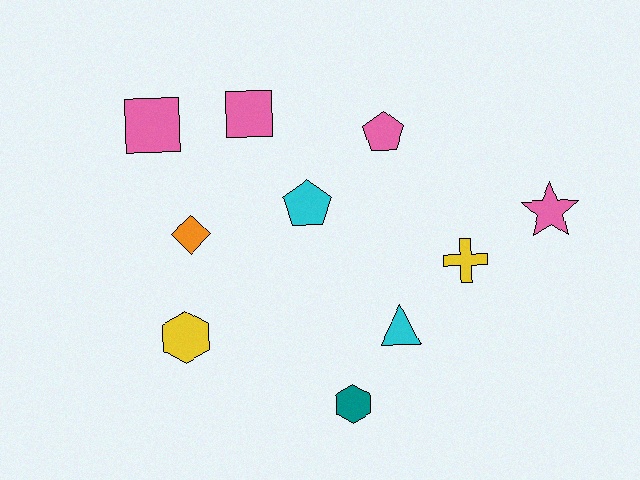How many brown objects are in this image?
There are no brown objects.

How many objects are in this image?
There are 10 objects.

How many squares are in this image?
There are 2 squares.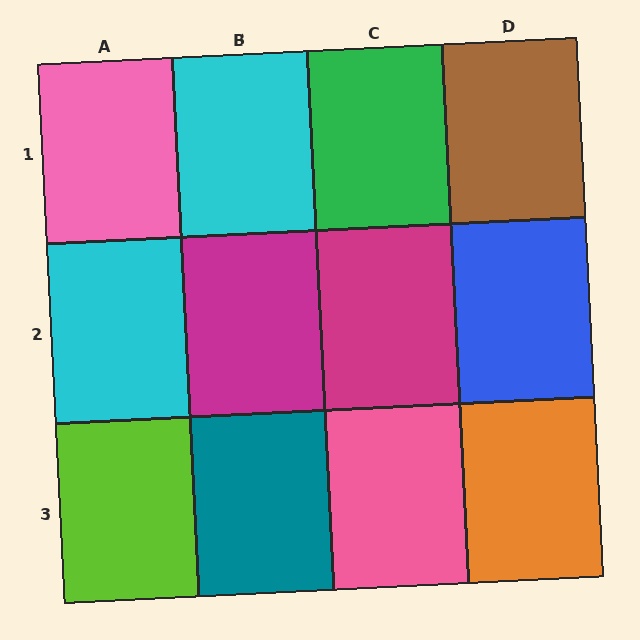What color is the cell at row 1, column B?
Cyan.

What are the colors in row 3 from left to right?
Lime, teal, pink, orange.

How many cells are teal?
1 cell is teal.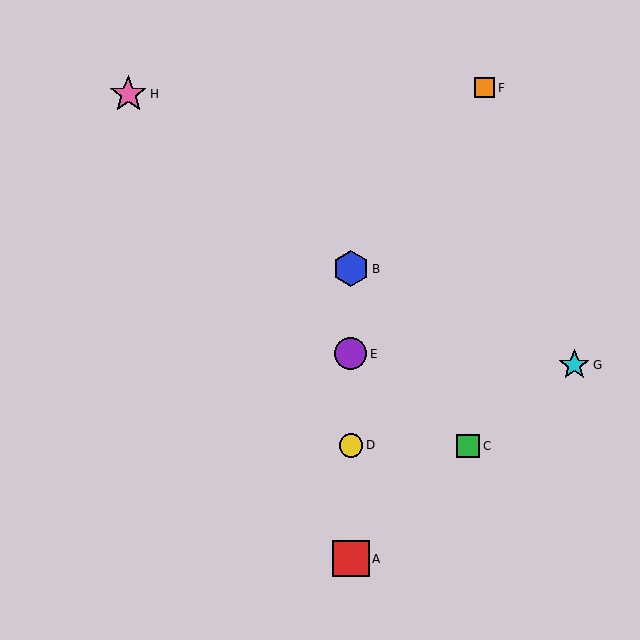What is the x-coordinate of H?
Object H is at x≈128.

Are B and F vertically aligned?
No, B is at x≈351 and F is at x≈485.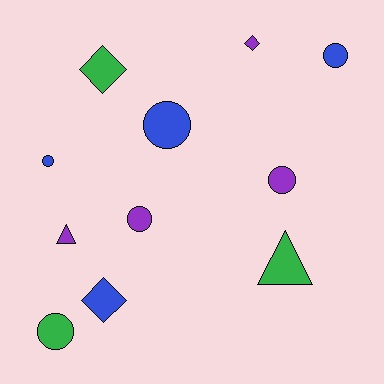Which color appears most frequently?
Purple, with 4 objects.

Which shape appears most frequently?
Circle, with 6 objects.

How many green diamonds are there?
There is 1 green diamond.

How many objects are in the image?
There are 11 objects.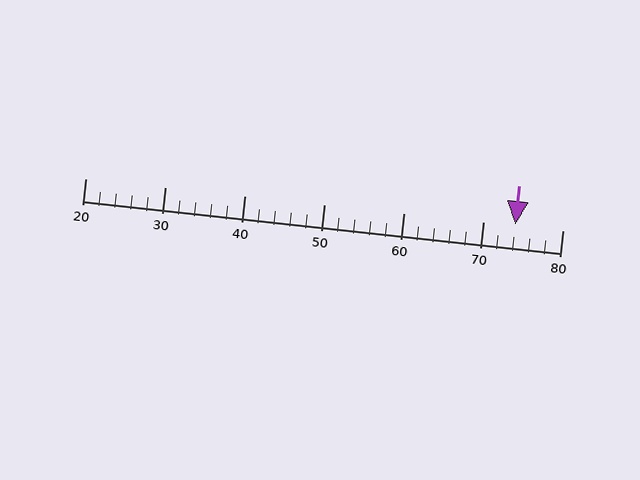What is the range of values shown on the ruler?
The ruler shows values from 20 to 80.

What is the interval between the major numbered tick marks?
The major tick marks are spaced 10 units apart.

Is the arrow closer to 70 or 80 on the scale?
The arrow is closer to 70.